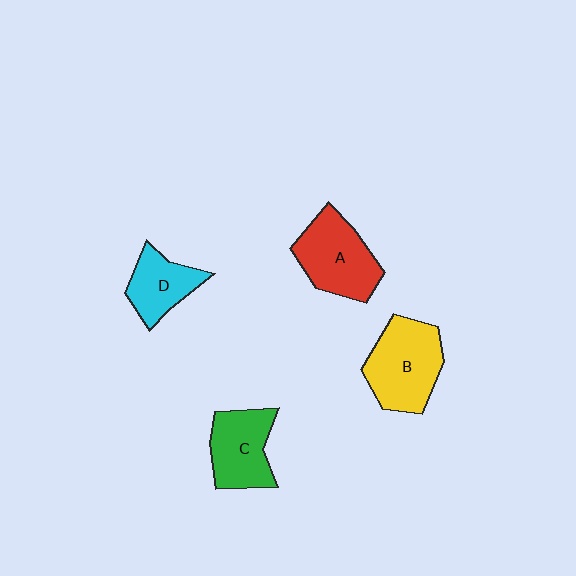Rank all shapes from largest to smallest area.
From largest to smallest: B (yellow), A (red), C (green), D (cyan).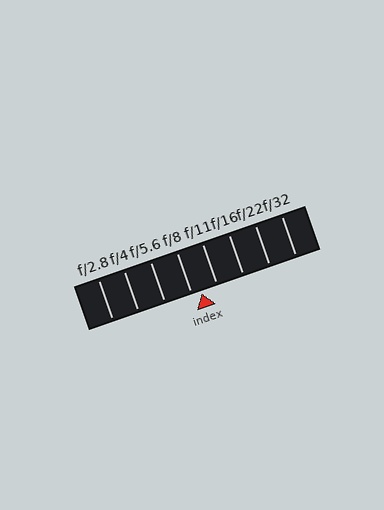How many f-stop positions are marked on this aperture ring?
There are 8 f-stop positions marked.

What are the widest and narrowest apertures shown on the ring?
The widest aperture shown is f/2.8 and the narrowest is f/32.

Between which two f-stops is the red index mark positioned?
The index mark is between f/8 and f/11.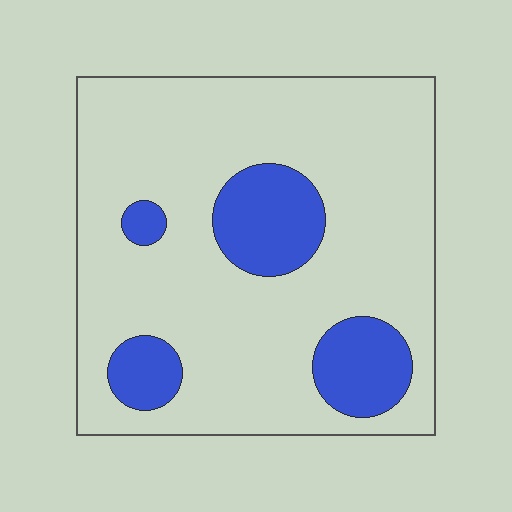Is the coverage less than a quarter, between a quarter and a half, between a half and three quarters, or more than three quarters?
Less than a quarter.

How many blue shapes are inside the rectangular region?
4.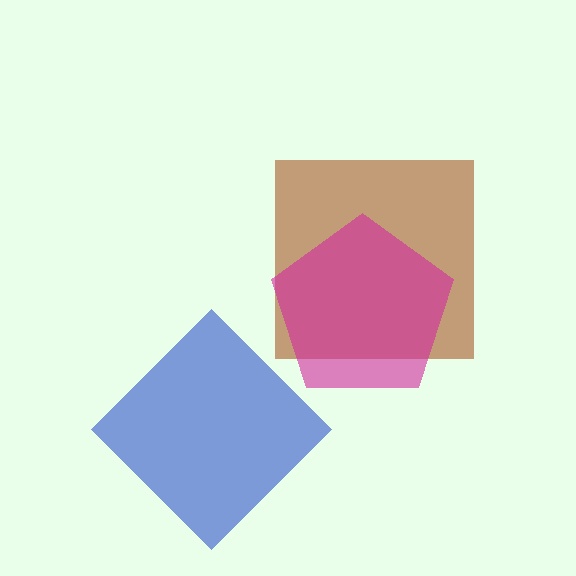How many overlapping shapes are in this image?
There are 3 overlapping shapes in the image.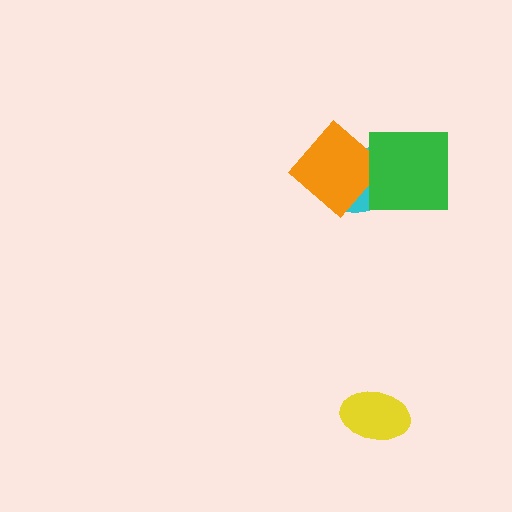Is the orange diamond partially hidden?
Yes, it is partially covered by another shape.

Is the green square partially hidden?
No, no other shape covers it.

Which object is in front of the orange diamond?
The green square is in front of the orange diamond.